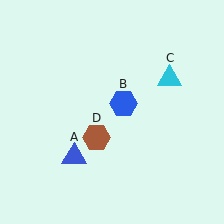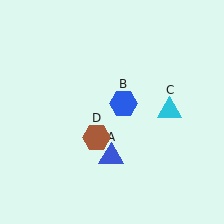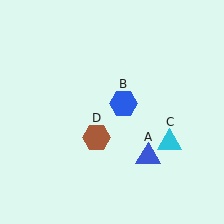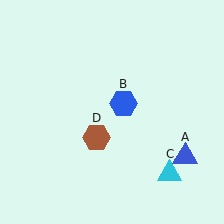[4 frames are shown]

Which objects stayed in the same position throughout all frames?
Blue hexagon (object B) and brown hexagon (object D) remained stationary.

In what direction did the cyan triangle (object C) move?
The cyan triangle (object C) moved down.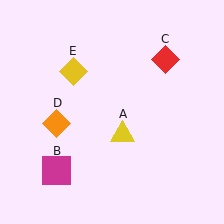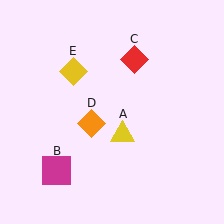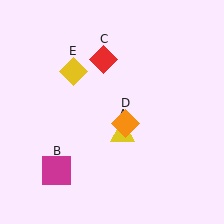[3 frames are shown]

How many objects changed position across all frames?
2 objects changed position: red diamond (object C), orange diamond (object D).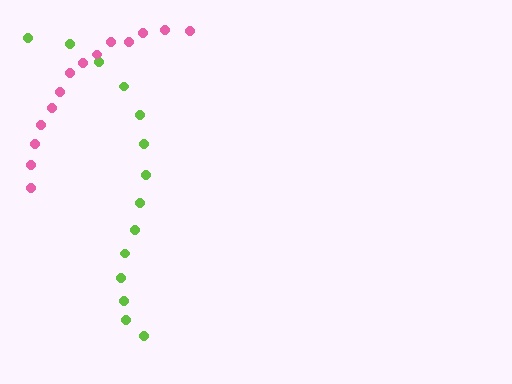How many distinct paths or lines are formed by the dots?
There are 2 distinct paths.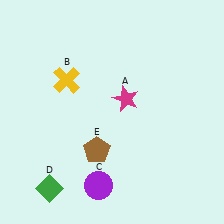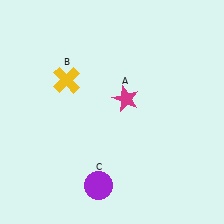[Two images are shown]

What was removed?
The brown pentagon (E), the green diamond (D) were removed in Image 2.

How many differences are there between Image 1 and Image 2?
There are 2 differences between the two images.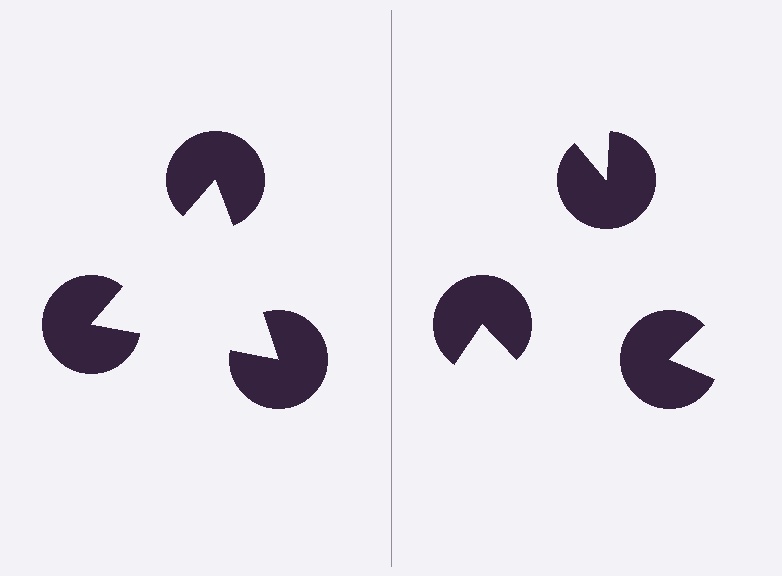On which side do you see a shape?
An illusory triangle appears on the left side. On the right side the wedge cuts are rotated, so no coherent shape forms.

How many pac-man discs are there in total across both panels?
6 — 3 on each side.